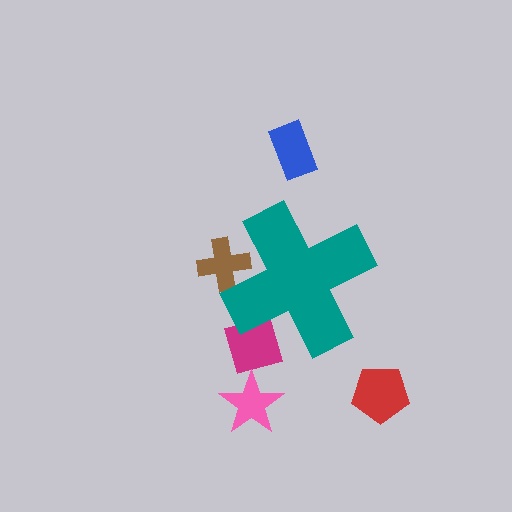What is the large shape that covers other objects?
A teal cross.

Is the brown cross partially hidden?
Yes, the brown cross is partially hidden behind the teal cross.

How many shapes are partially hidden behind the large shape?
2 shapes are partially hidden.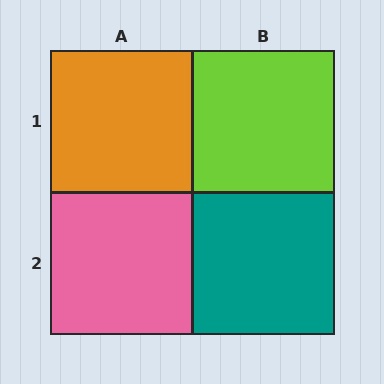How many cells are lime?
1 cell is lime.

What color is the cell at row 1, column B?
Lime.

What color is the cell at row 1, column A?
Orange.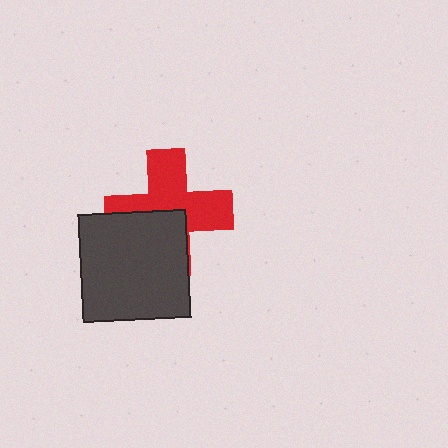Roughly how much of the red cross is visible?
About half of it is visible (roughly 60%).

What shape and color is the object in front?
The object in front is a dark gray square.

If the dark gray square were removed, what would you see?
You would see the complete red cross.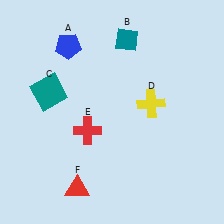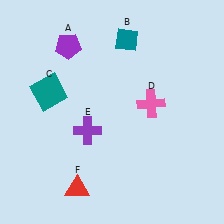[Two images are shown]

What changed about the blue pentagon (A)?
In Image 1, A is blue. In Image 2, it changed to purple.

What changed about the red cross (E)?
In Image 1, E is red. In Image 2, it changed to purple.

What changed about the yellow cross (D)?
In Image 1, D is yellow. In Image 2, it changed to pink.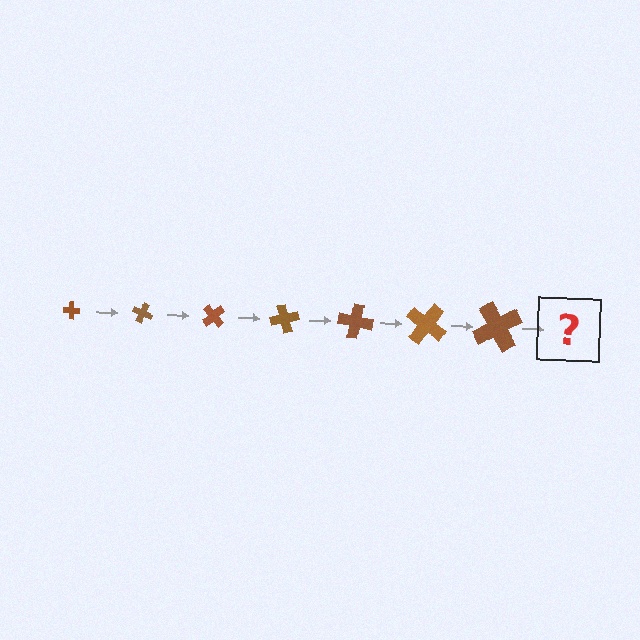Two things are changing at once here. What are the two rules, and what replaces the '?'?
The two rules are that the cross grows larger each step and it rotates 25 degrees each step. The '?' should be a cross, larger than the previous one and rotated 175 degrees from the start.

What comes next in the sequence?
The next element should be a cross, larger than the previous one and rotated 175 degrees from the start.